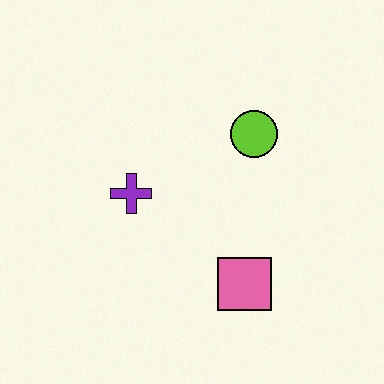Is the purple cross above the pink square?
Yes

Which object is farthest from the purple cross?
The pink square is farthest from the purple cross.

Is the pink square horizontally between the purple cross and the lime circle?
Yes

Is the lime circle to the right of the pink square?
Yes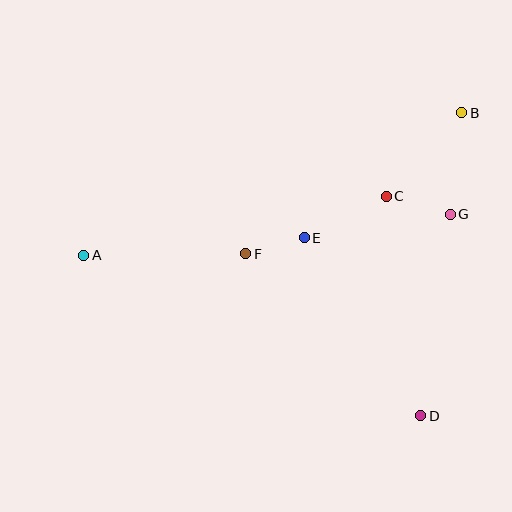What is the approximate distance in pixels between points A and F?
The distance between A and F is approximately 162 pixels.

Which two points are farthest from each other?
Points A and B are farthest from each other.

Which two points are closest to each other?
Points E and F are closest to each other.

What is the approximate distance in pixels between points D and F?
The distance between D and F is approximately 238 pixels.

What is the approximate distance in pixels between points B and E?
The distance between B and E is approximately 201 pixels.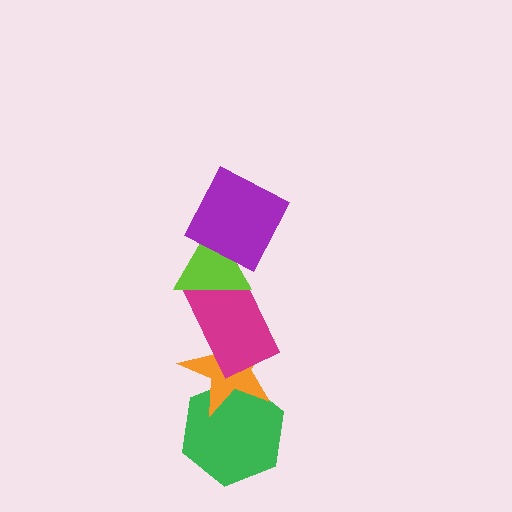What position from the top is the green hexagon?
The green hexagon is 5th from the top.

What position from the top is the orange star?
The orange star is 4th from the top.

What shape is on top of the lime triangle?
The purple square is on top of the lime triangle.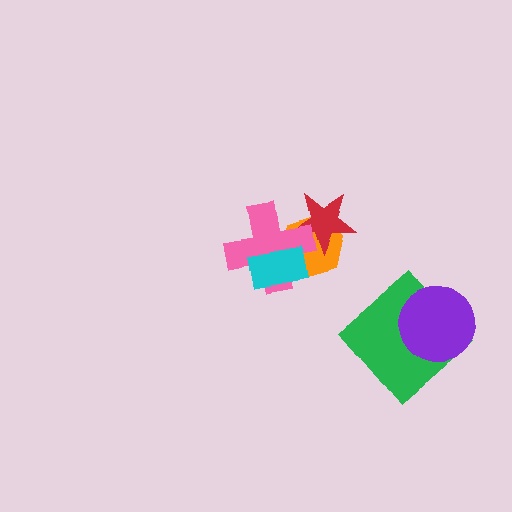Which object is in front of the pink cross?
The cyan rectangle is in front of the pink cross.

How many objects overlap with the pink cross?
3 objects overlap with the pink cross.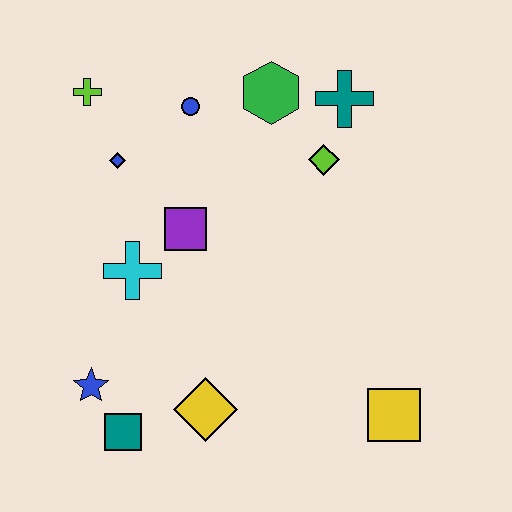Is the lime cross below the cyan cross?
No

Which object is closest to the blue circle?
The green hexagon is closest to the blue circle.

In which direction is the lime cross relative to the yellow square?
The lime cross is above the yellow square.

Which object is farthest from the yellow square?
The lime cross is farthest from the yellow square.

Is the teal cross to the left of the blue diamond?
No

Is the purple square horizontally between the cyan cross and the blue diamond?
No